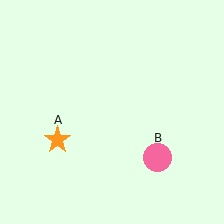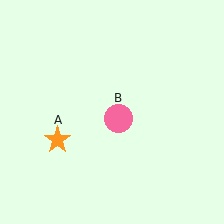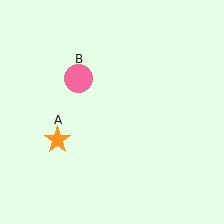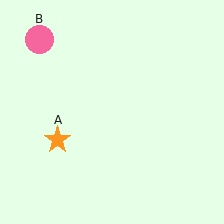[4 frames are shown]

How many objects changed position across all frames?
1 object changed position: pink circle (object B).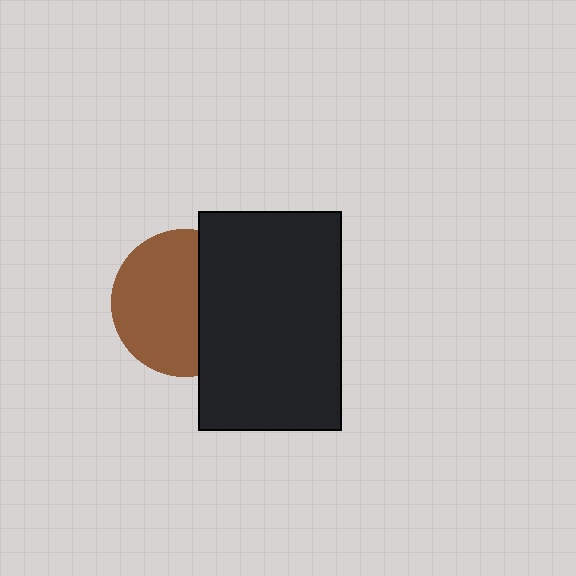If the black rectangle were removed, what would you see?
You would see the complete brown circle.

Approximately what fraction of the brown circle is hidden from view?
Roughly 39% of the brown circle is hidden behind the black rectangle.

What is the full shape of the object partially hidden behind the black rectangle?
The partially hidden object is a brown circle.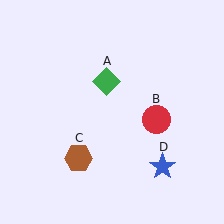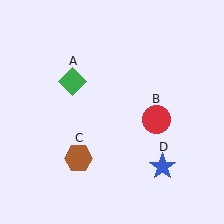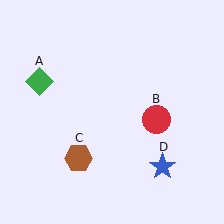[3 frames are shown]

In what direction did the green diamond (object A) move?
The green diamond (object A) moved left.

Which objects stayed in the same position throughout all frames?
Red circle (object B) and brown hexagon (object C) and blue star (object D) remained stationary.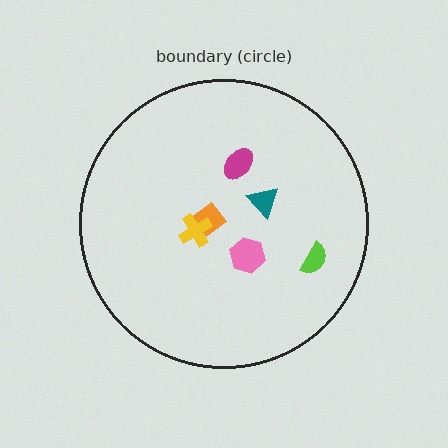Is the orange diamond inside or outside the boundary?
Inside.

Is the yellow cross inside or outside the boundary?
Inside.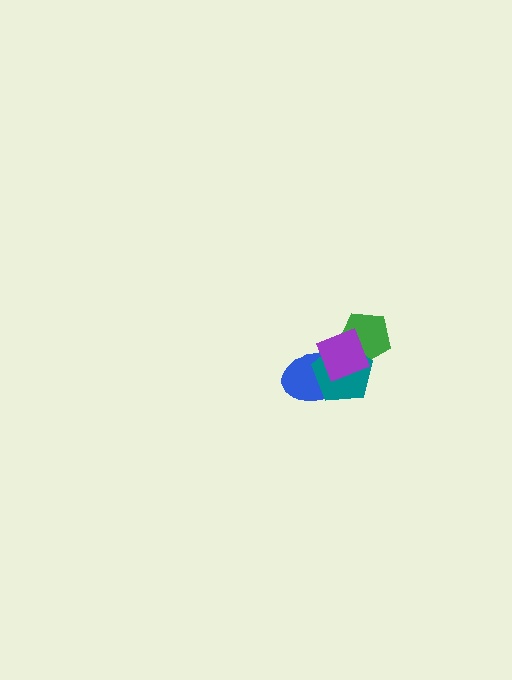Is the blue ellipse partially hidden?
Yes, it is partially covered by another shape.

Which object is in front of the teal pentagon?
The purple diamond is in front of the teal pentagon.